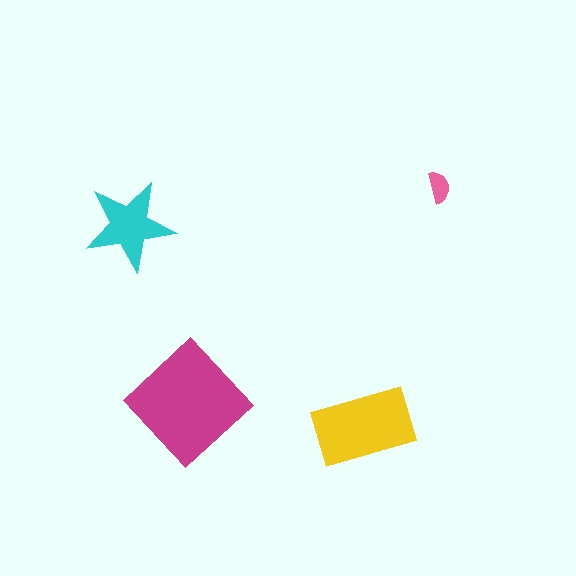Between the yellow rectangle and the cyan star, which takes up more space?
The yellow rectangle.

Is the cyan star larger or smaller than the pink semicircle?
Larger.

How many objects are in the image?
There are 4 objects in the image.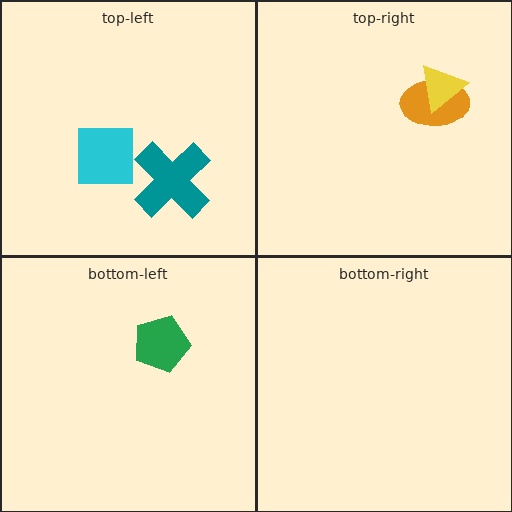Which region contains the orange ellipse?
The top-right region.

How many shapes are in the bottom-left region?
1.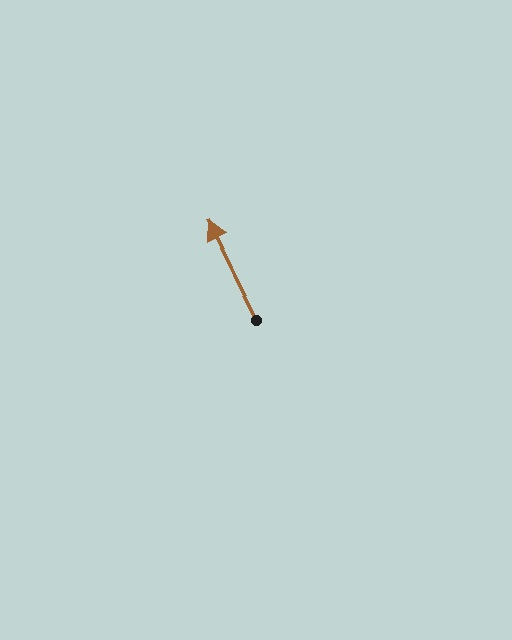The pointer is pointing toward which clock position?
Roughly 11 o'clock.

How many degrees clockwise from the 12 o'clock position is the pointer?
Approximately 333 degrees.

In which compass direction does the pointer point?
Northwest.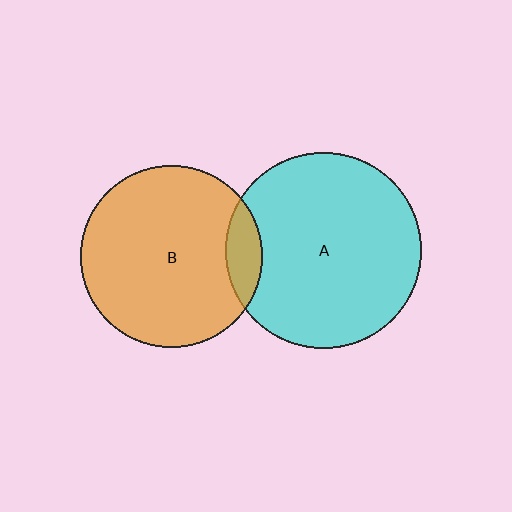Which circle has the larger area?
Circle A (cyan).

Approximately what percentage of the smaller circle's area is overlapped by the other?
Approximately 10%.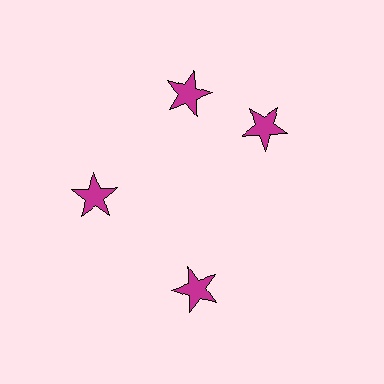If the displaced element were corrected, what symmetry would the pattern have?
It would have 4-fold rotational symmetry — the pattern would map onto itself every 90 degrees.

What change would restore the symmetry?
The symmetry would be restored by rotating it back into even spacing with its neighbors so that all 4 stars sit at equal angles and equal distance from the center.